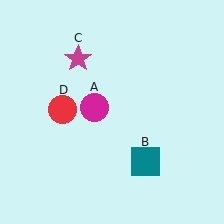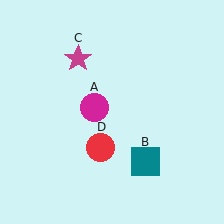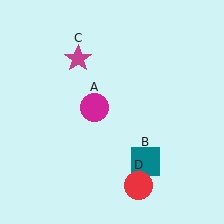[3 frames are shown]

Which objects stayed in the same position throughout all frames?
Magenta circle (object A) and teal square (object B) and magenta star (object C) remained stationary.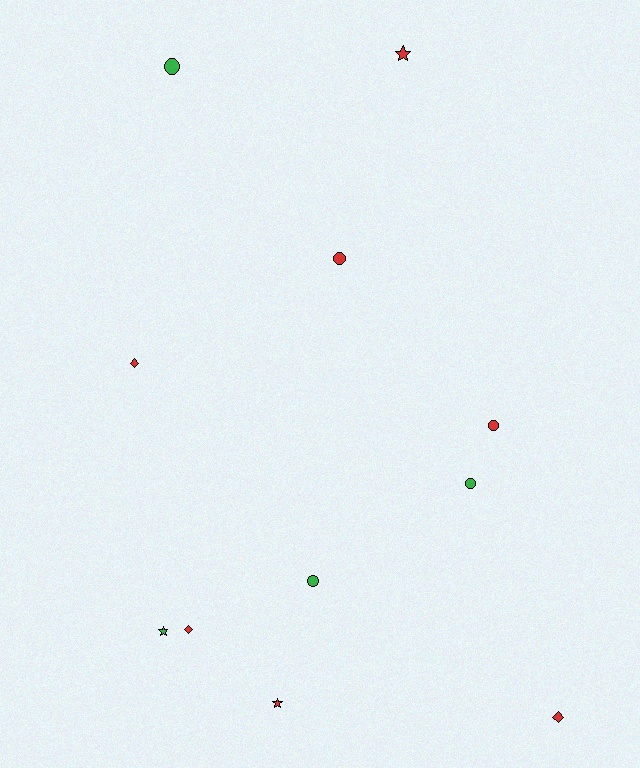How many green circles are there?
There are 3 green circles.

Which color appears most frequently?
Red, with 7 objects.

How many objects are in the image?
There are 11 objects.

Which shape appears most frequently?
Circle, with 5 objects.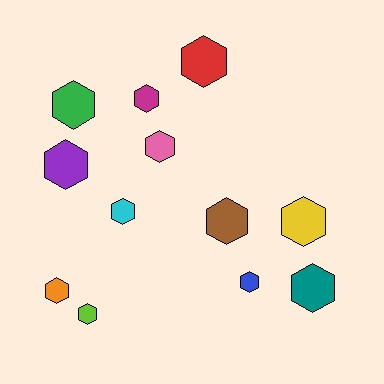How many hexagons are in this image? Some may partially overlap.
There are 12 hexagons.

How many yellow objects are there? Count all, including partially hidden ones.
There is 1 yellow object.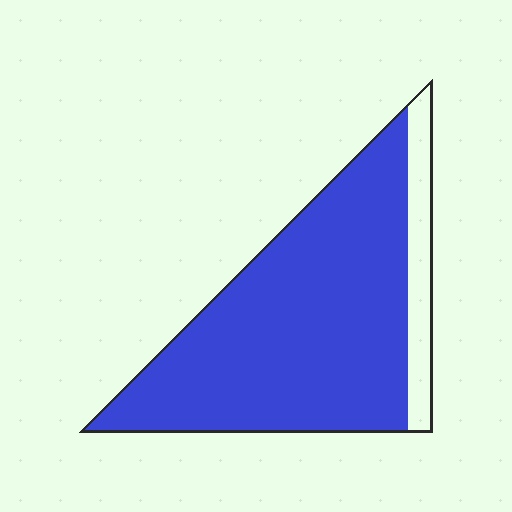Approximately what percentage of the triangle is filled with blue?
Approximately 85%.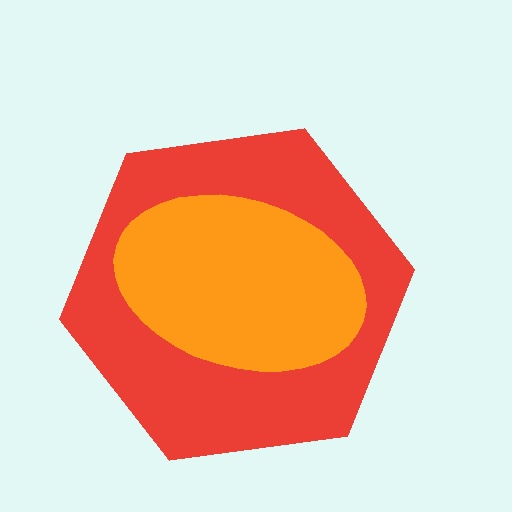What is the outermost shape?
The red hexagon.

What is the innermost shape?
The orange ellipse.